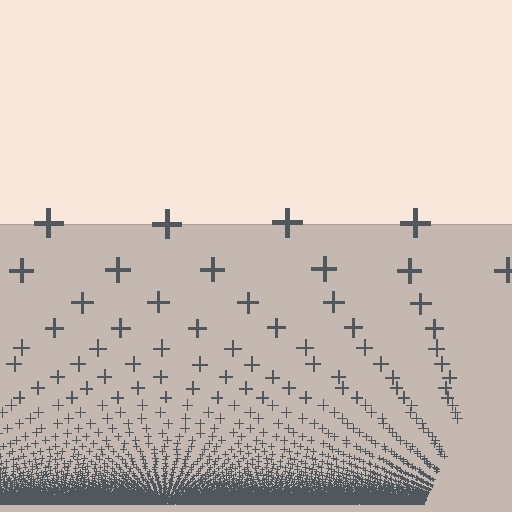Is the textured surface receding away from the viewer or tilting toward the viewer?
The surface appears to tilt toward the viewer. Texture elements get larger and sparser toward the top.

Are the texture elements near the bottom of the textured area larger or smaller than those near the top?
Smaller. The gradient is inverted — elements near the bottom are smaller and denser.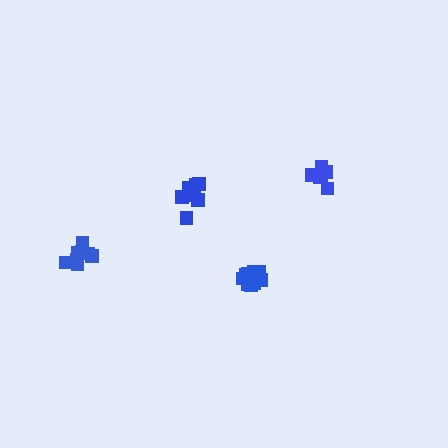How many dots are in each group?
Group 1: 8 dots, Group 2: 8 dots, Group 3: 9 dots, Group 4: 6 dots (31 total).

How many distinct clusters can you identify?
There are 4 distinct clusters.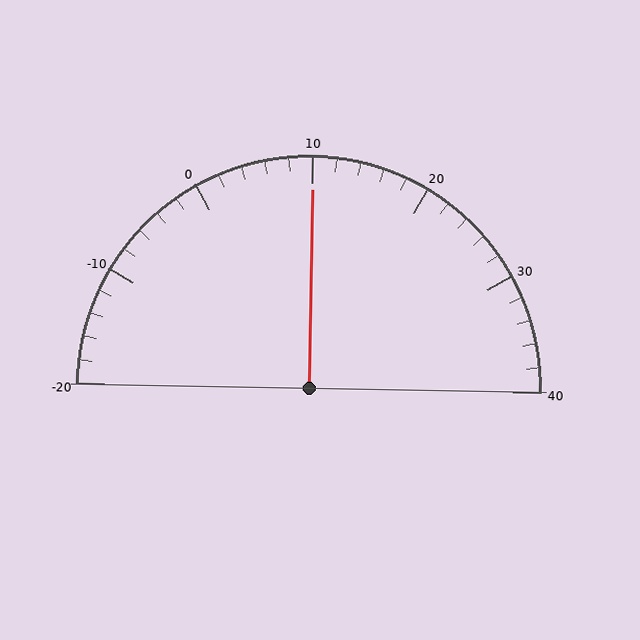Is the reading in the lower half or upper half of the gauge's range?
The reading is in the upper half of the range (-20 to 40).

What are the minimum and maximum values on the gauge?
The gauge ranges from -20 to 40.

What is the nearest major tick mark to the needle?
The nearest major tick mark is 10.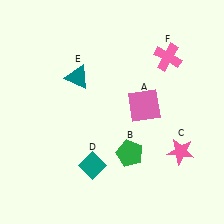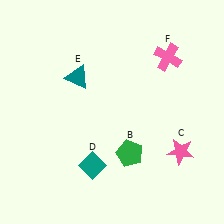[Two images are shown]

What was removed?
The pink square (A) was removed in Image 2.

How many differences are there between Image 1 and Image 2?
There is 1 difference between the two images.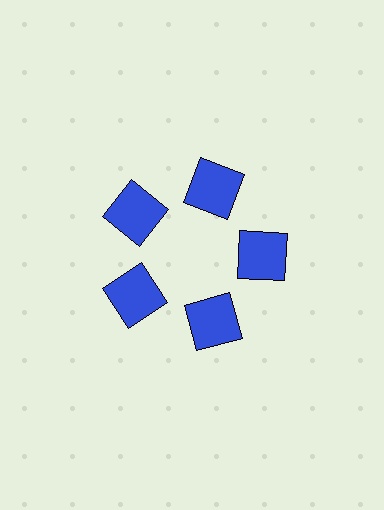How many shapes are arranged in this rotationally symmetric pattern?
There are 5 shapes, arranged in 5 groups of 1.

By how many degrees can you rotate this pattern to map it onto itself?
The pattern maps onto itself every 72 degrees of rotation.